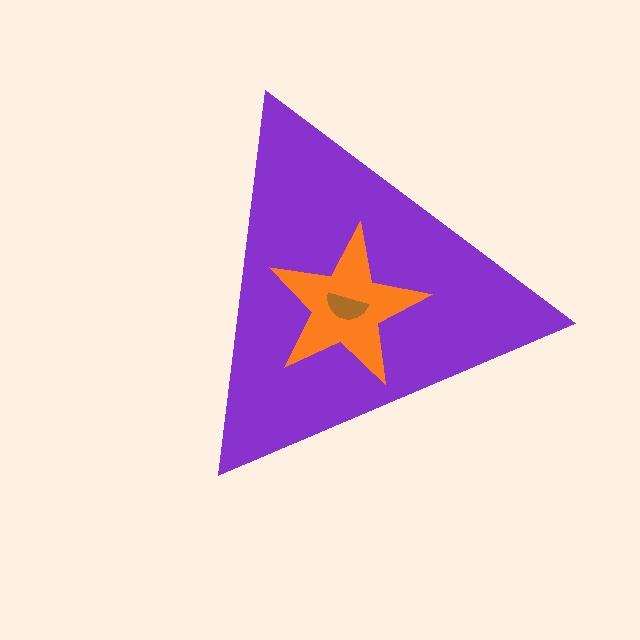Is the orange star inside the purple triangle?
Yes.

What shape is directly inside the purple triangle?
The orange star.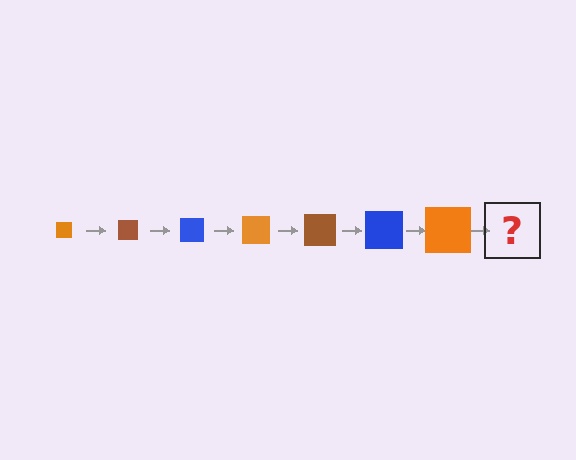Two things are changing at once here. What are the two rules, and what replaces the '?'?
The two rules are that the square grows larger each step and the color cycles through orange, brown, and blue. The '?' should be a brown square, larger than the previous one.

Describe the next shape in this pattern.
It should be a brown square, larger than the previous one.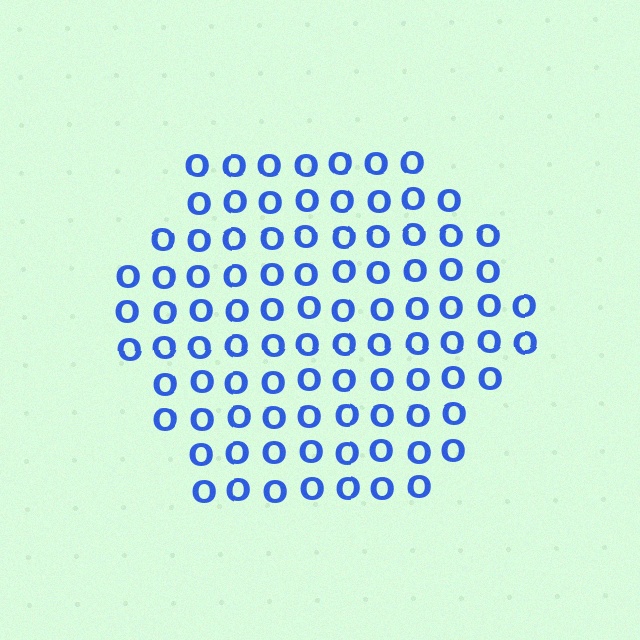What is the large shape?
The large shape is a hexagon.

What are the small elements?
The small elements are letter O's.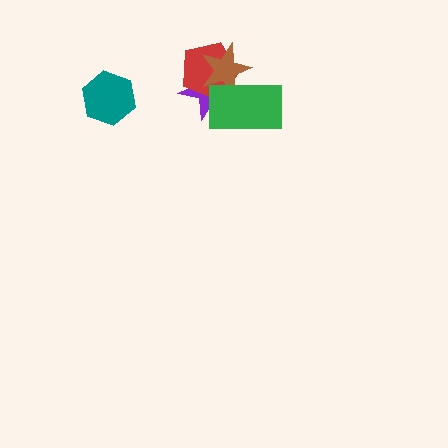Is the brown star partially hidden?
Yes, it is partially covered by another shape.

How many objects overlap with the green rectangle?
3 objects overlap with the green rectangle.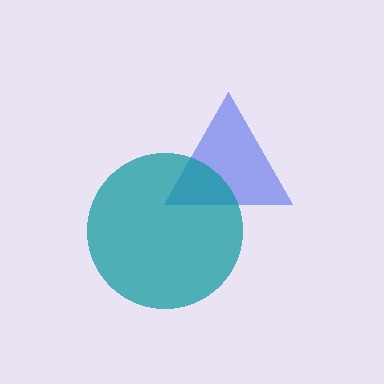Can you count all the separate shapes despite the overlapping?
Yes, there are 2 separate shapes.